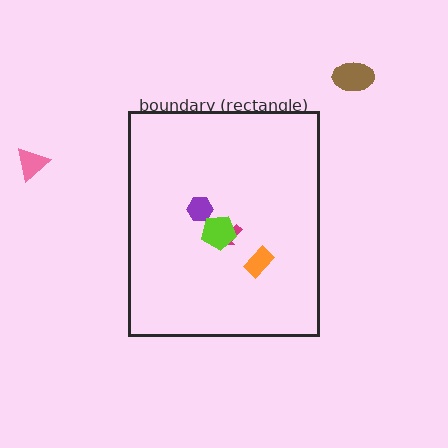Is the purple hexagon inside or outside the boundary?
Inside.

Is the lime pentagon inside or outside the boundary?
Inside.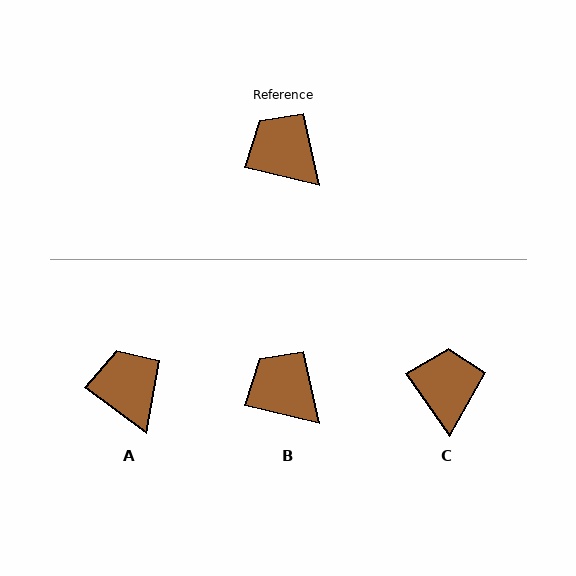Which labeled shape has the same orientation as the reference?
B.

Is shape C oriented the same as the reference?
No, it is off by about 42 degrees.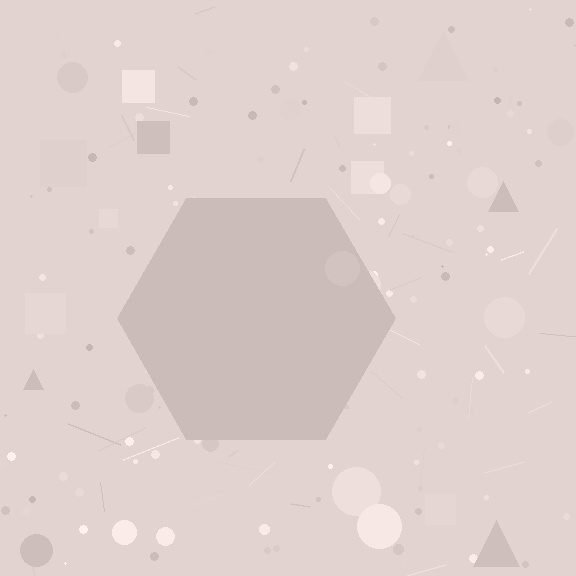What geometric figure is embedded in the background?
A hexagon is embedded in the background.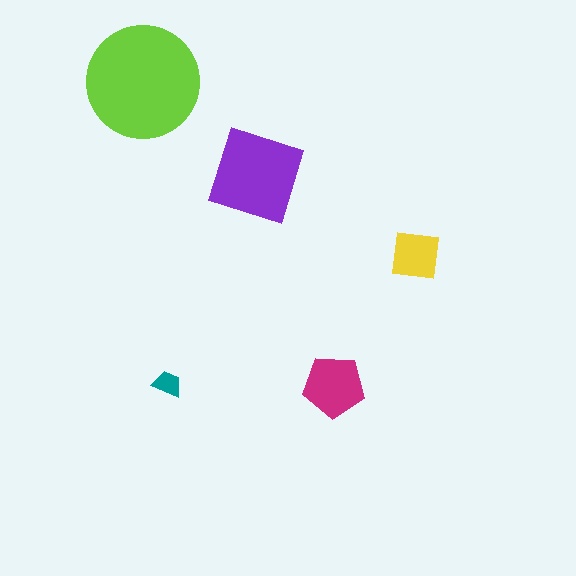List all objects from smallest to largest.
The teal trapezoid, the yellow square, the magenta pentagon, the purple square, the lime circle.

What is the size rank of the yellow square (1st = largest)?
4th.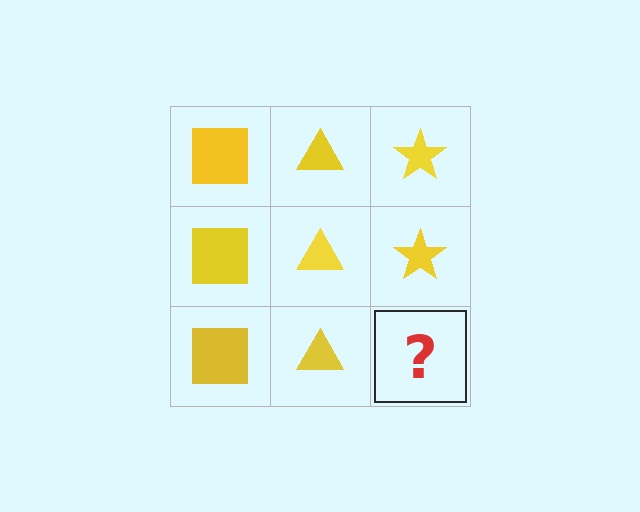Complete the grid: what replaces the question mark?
The question mark should be replaced with a yellow star.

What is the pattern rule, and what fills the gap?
The rule is that each column has a consistent shape. The gap should be filled with a yellow star.